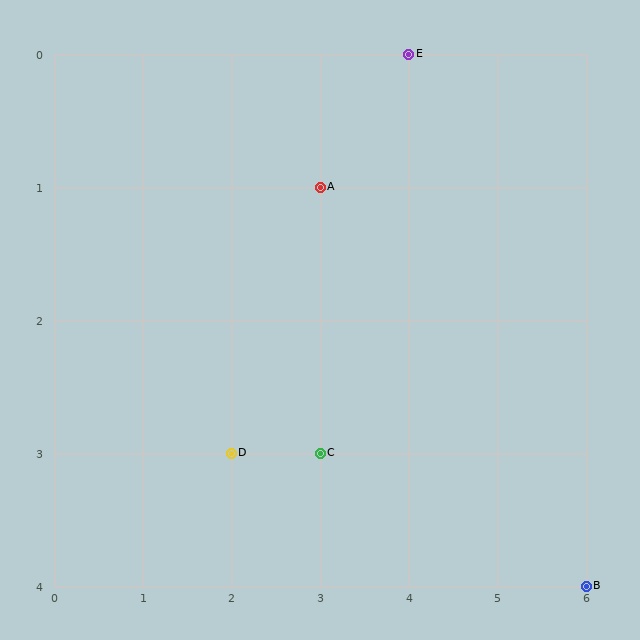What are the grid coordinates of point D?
Point D is at grid coordinates (2, 3).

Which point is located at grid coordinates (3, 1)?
Point A is at (3, 1).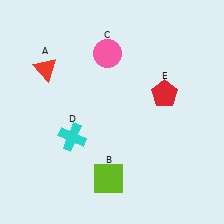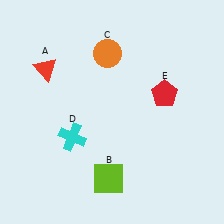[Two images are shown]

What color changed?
The circle (C) changed from pink in Image 1 to orange in Image 2.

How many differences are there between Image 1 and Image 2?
There is 1 difference between the two images.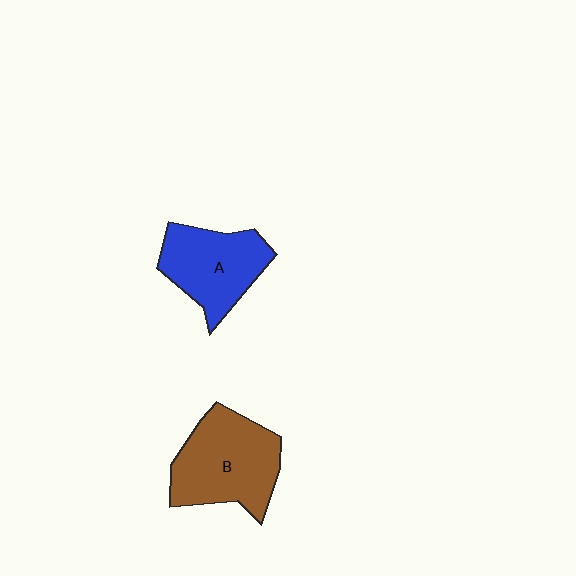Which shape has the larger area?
Shape B (brown).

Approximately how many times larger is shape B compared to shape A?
Approximately 1.2 times.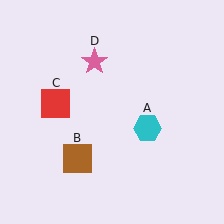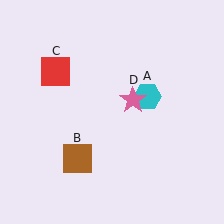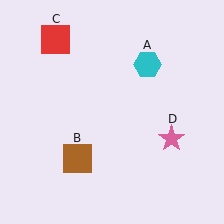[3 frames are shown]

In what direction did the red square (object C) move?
The red square (object C) moved up.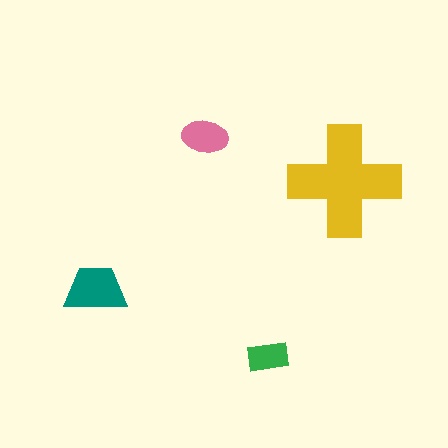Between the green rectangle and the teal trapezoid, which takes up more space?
The teal trapezoid.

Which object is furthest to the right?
The yellow cross is rightmost.